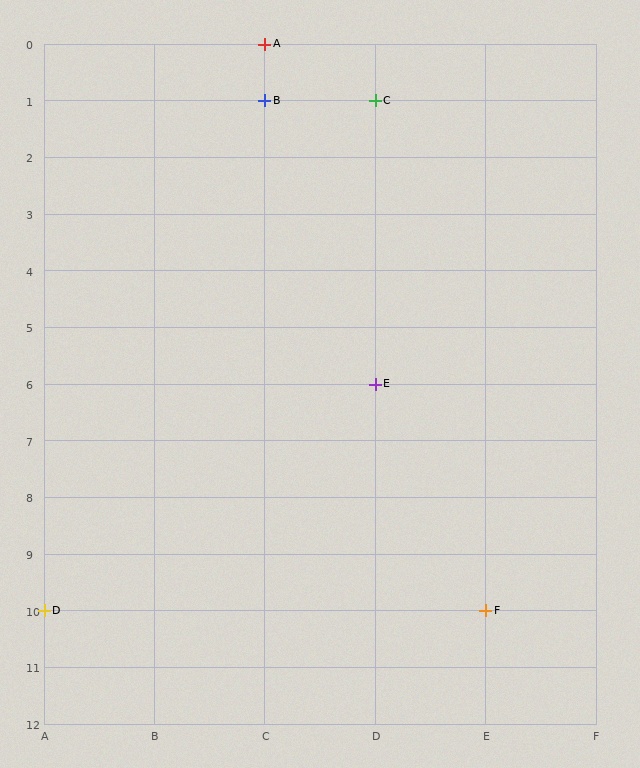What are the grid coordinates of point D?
Point D is at grid coordinates (A, 10).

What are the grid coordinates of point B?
Point B is at grid coordinates (C, 1).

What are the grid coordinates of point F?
Point F is at grid coordinates (E, 10).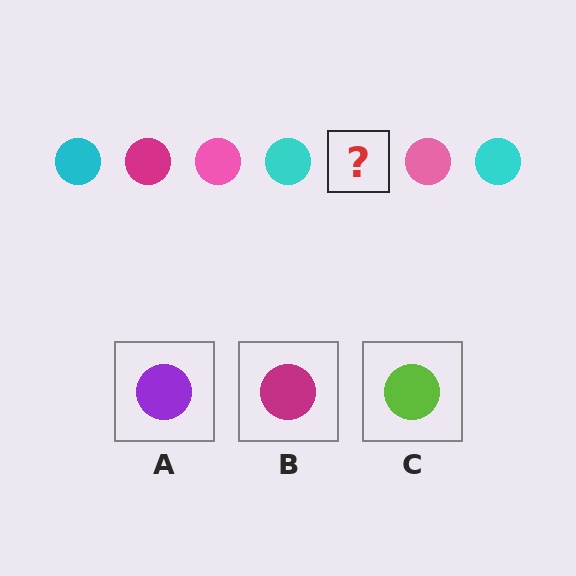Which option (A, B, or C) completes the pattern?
B.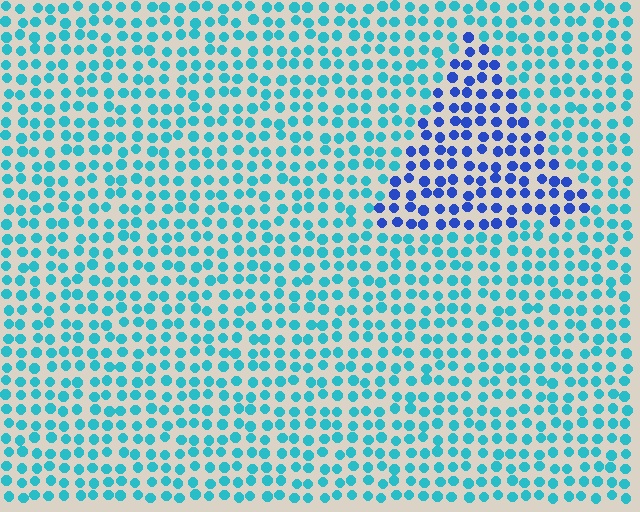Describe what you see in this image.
The image is filled with small cyan elements in a uniform arrangement. A triangle-shaped region is visible where the elements are tinted to a slightly different hue, forming a subtle color boundary.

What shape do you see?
I see a triangle.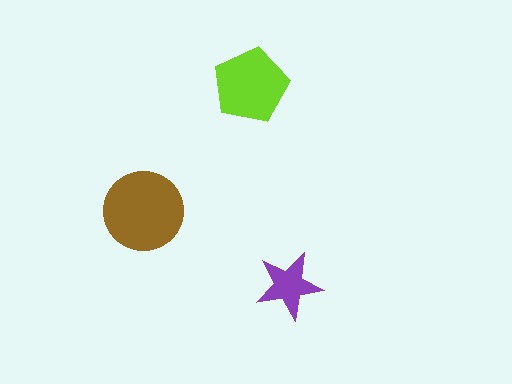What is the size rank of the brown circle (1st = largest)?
1st.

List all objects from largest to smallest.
The brown circle, the lime pentagon, the purple star.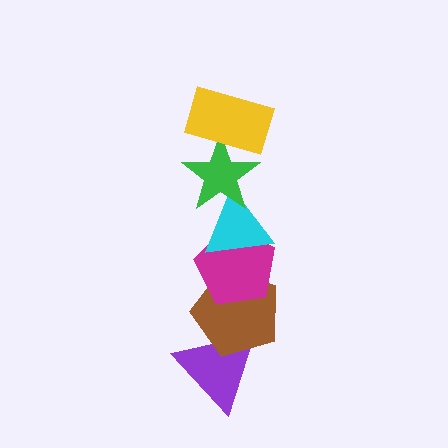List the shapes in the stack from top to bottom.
From top to bottom: the yellow rectangle, the green star, the cyan triangle, the magenta pentagon, the brown pentagon, the purple triangle.